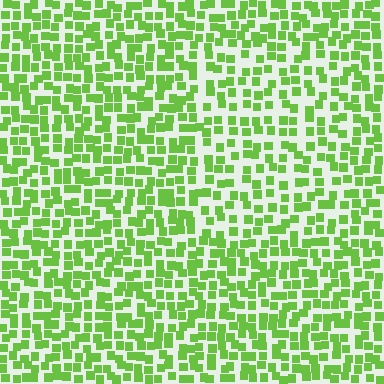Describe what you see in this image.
The image contains small lime elements arranged at two different densities. A rectangle-shaped region is visible where the elements are less densely packed than the surrounding area.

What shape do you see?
I see a rectangle.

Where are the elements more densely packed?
The elements are more densely packed outside the rectangle boundary.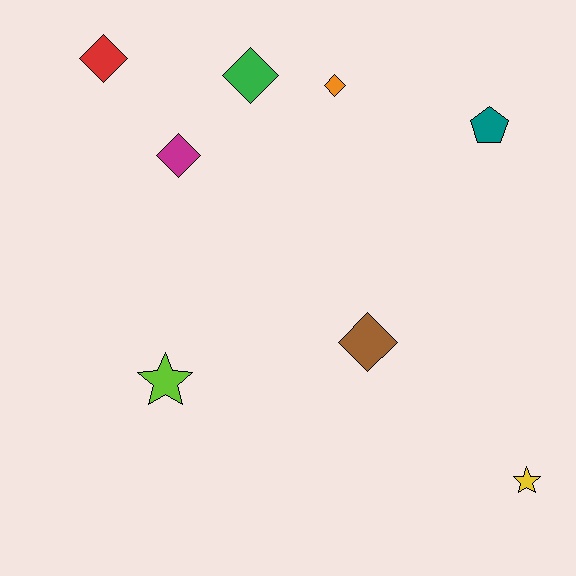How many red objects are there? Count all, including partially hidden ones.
There is 1 red object.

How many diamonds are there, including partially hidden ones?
There are 5 diamonds.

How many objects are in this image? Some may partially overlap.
There are 8 objects.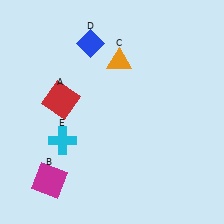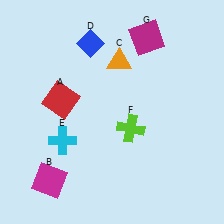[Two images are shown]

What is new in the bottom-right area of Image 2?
A lime cross (F) was added in the bottom-right area of Image 2.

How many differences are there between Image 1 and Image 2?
There are 2 differences between the two images.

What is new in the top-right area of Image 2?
A magenta square (G) was added in the top-right area of Image 2.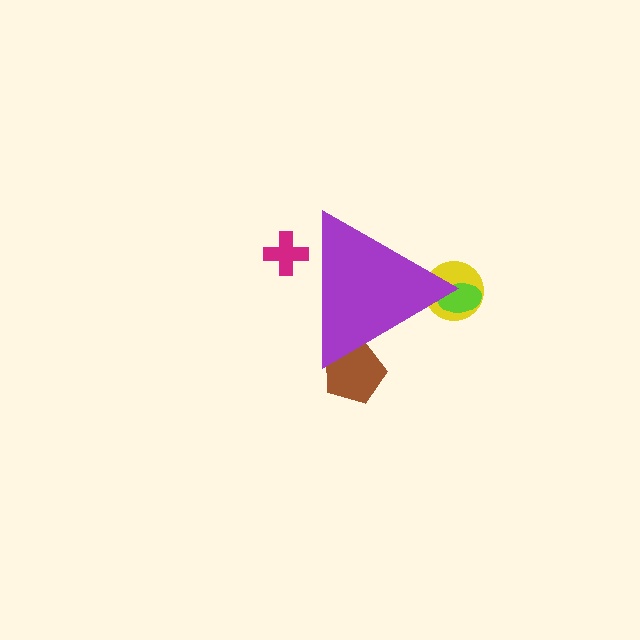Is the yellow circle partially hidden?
Yes, the yellow circle is partially hidden behind the purple triangle.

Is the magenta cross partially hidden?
Yes, the magenta cross is partially hidden behind the purple triangle.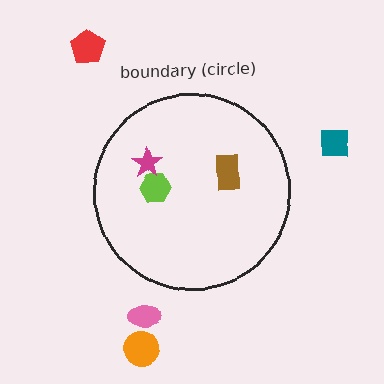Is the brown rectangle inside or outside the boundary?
Inside.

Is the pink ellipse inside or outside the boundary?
Outside.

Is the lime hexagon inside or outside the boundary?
Inside.